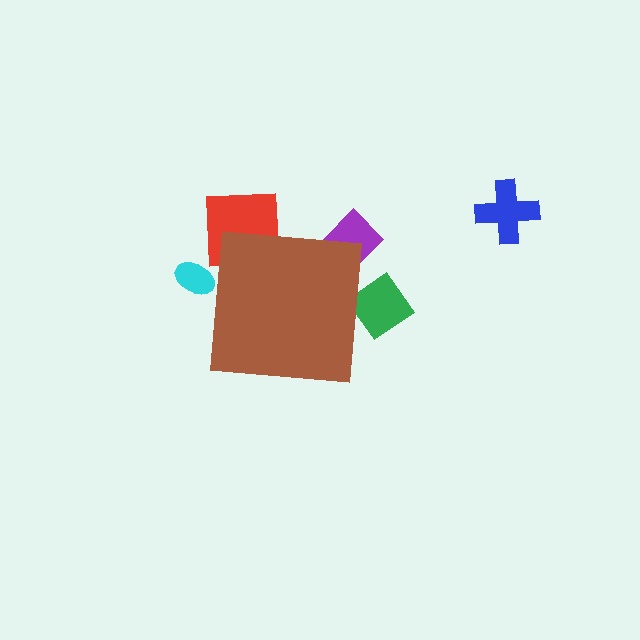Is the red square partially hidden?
Yes, the red square is partially hidden behind the brown square.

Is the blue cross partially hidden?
No, the blue cross is fully visible.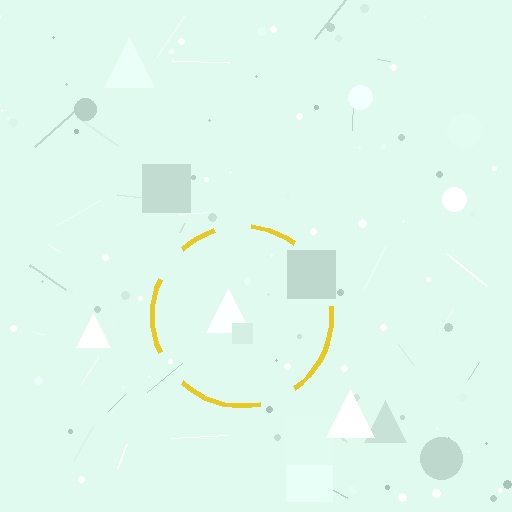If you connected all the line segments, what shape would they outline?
They would outline a circle.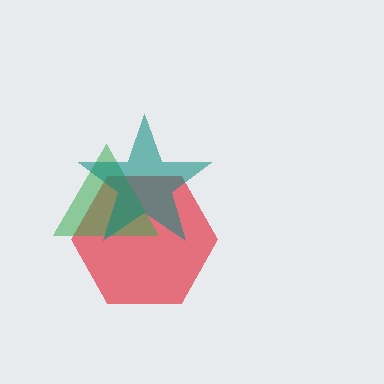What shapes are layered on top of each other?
The layered shapes are: a red hexagon, a green triangle, a teal star.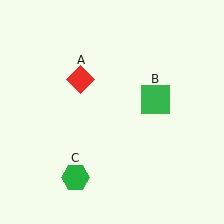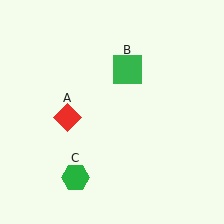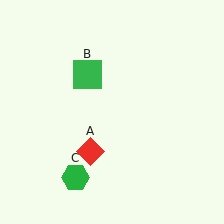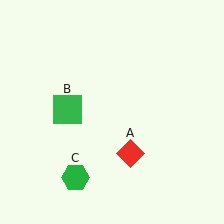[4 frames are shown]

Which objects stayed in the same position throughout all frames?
Green hexagon (object C) remained stationary.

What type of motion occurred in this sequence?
The red diamond (object A), green square (object B) rotated counterclockwise around the center of the scene.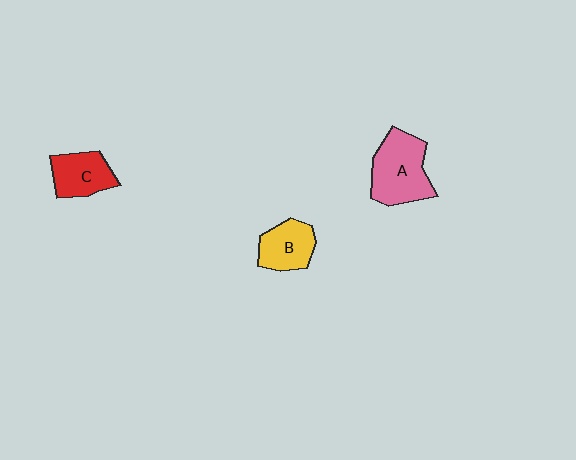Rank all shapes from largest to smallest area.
From largest to smallest: A (pink), C (red), B (yellow).